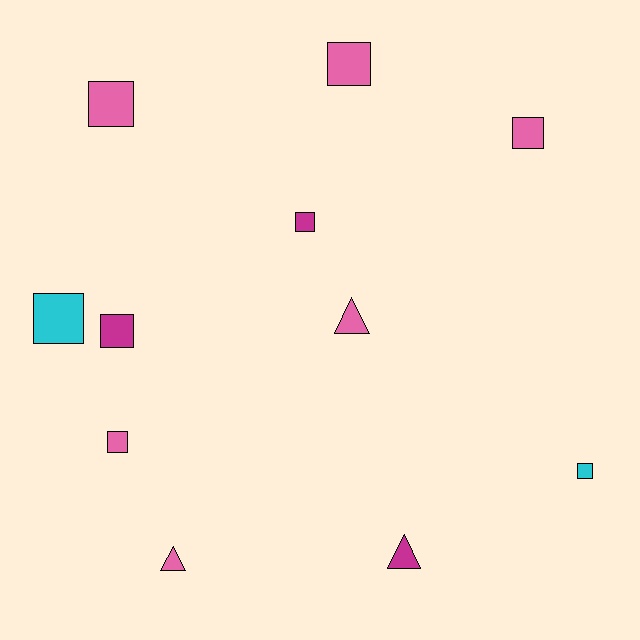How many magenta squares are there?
There are 2 magenta squares.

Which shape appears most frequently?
Square, with 8 objects.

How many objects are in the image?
There are 11 objects.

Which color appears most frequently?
Pink, with 6 objects.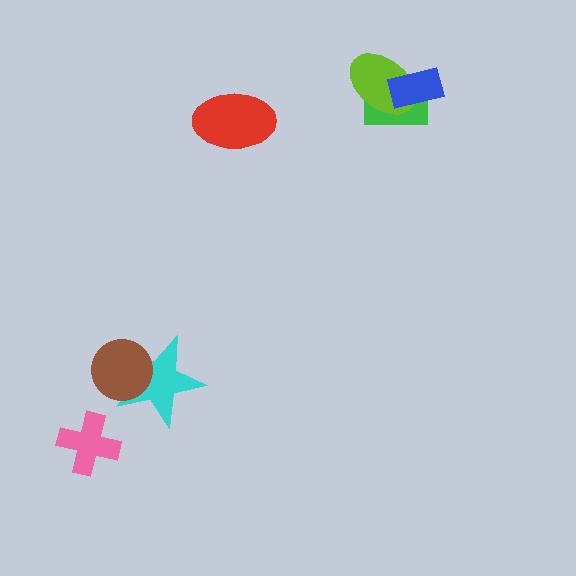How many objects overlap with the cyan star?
1 object overlaps with the cyan star.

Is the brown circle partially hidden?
No, no other shape covers it.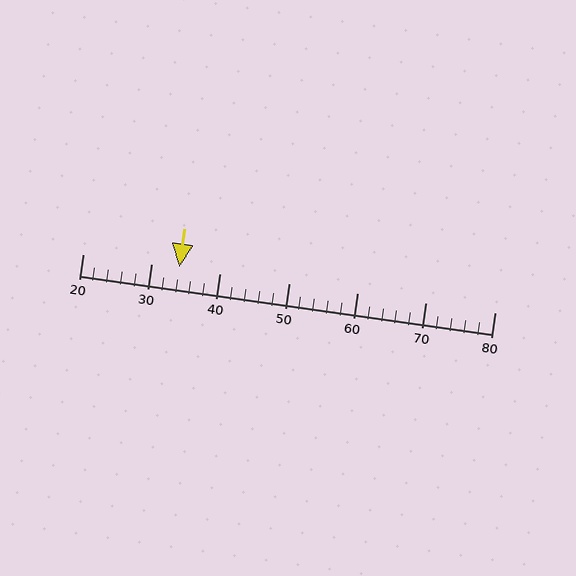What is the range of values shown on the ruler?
The ruler shows values from 20 to 80.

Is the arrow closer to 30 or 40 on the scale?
The arrow is closer to 30.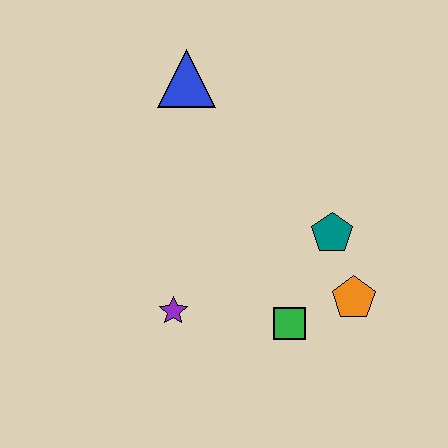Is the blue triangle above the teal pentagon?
Yes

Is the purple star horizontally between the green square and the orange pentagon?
No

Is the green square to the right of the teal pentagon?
No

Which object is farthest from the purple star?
The blue triangle is farthest from the purple star.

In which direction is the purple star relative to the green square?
The purple star is to the left of the green square.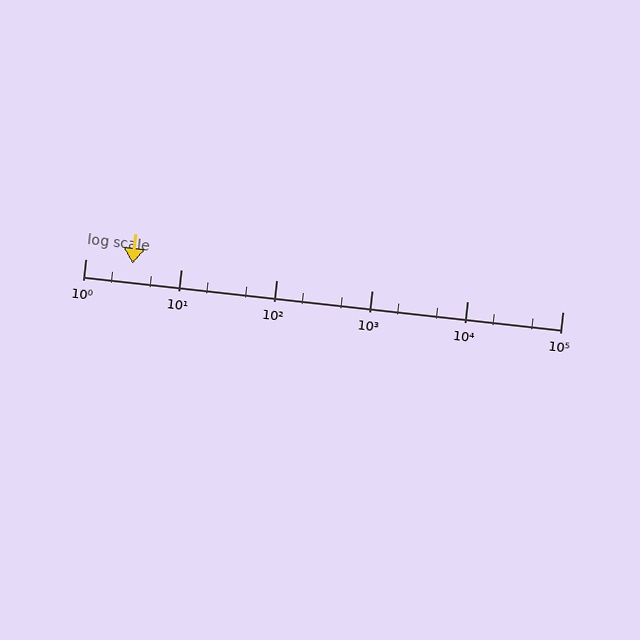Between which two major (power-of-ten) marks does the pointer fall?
The pointer is between 1 and 10.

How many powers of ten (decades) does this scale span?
The scale spans 5 decades, from 1 to 100000.